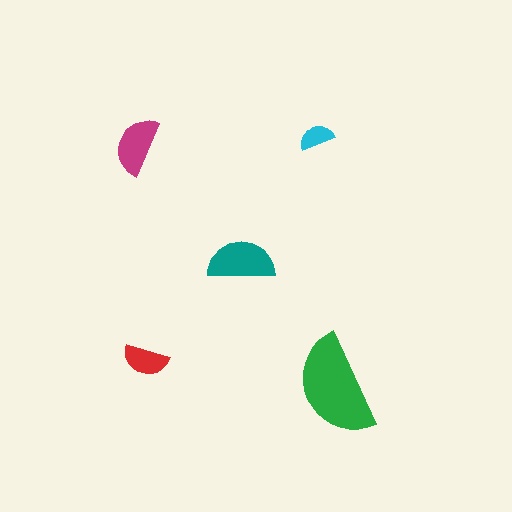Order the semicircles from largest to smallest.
the green one, the teal one, the magenta one, the red one, the cyan one.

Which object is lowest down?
The green semicircle is bottommost.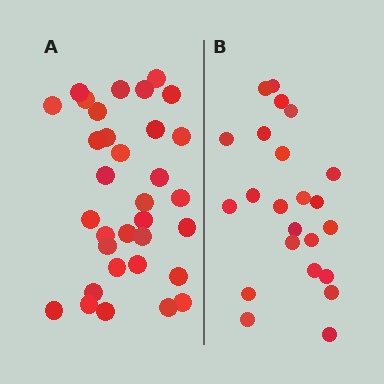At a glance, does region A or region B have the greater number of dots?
Region A (the left region) has more dots.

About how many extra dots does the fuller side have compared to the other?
Region A has roughly 10 or so more dots than region B.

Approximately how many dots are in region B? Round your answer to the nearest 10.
About 20 dots. (The exact count is 23, which rounds to 20.)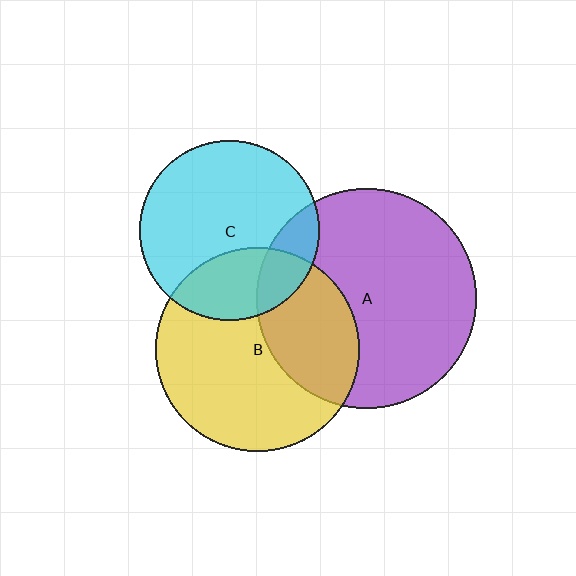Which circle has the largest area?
Circle A (purple).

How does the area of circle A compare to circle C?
Approximately 1.5 times.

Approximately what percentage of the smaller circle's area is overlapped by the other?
Approximately 35%.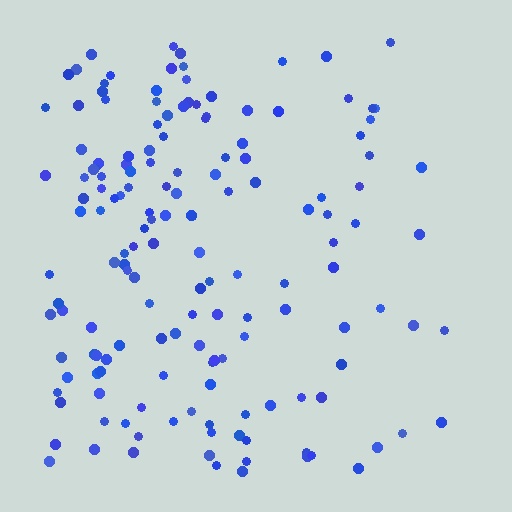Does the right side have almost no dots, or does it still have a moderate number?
Still a moderate number, just noticeably fewer than the left.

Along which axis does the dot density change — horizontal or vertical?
Horizontal.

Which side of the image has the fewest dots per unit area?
The right.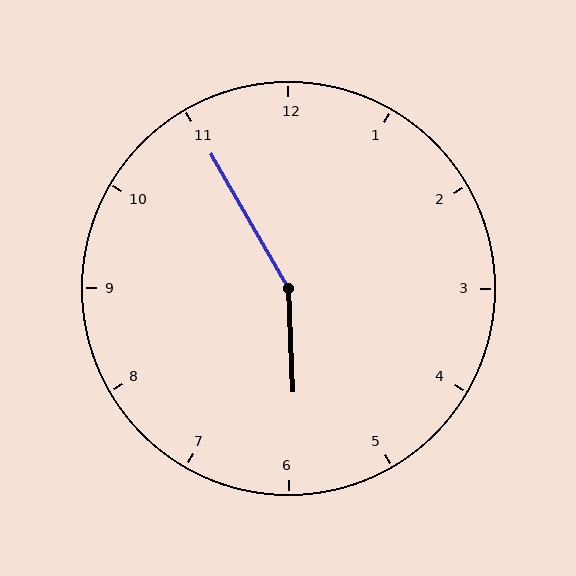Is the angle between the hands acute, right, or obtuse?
It is obtuse.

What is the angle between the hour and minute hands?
Approximately 152 degrees.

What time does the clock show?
5:55.